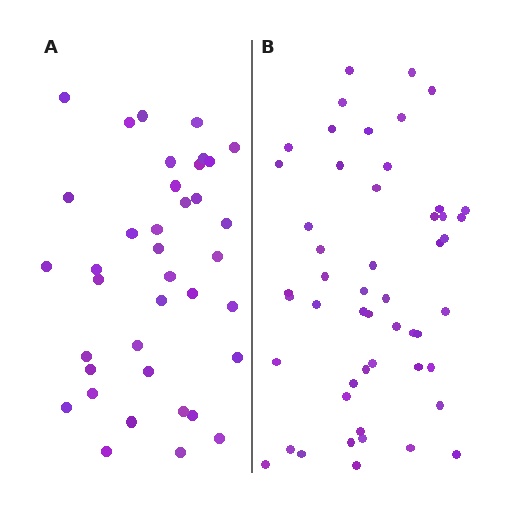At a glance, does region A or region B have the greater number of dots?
Region B (the right region) has more dots.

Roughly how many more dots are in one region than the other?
Region B has approximately 15 more dots than region A.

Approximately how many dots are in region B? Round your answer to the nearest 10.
About 50 dots. (The exact count is 51, which rounds to 50.)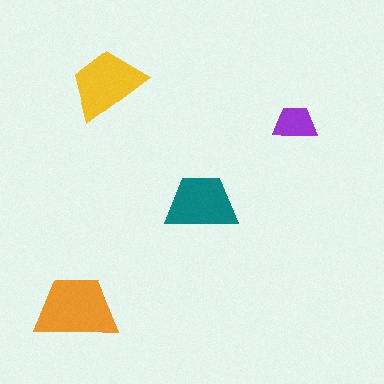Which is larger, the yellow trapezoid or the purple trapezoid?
The yellow one.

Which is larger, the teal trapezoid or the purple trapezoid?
The teal one.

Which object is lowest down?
The orange trapezoid is bottommost.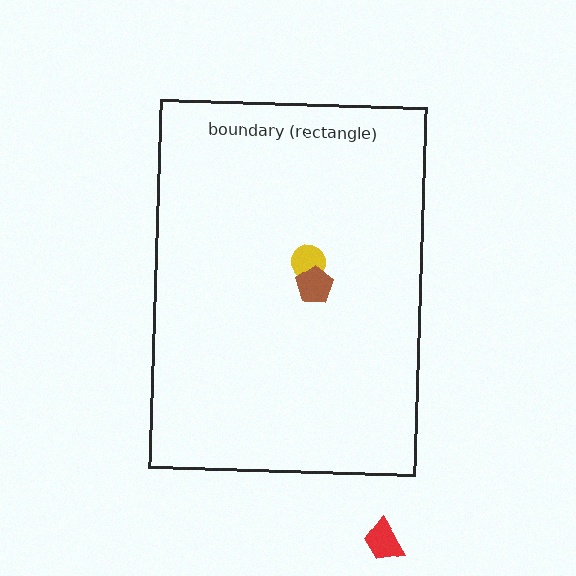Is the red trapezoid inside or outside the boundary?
Outside.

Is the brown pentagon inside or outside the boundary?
Inside.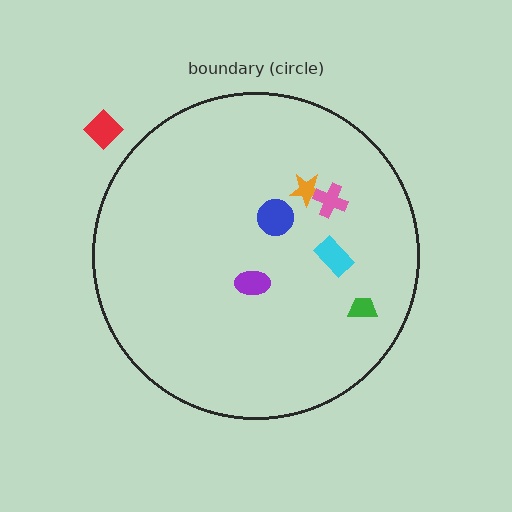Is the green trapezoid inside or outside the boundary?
Inside.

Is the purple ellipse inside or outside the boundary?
Inside.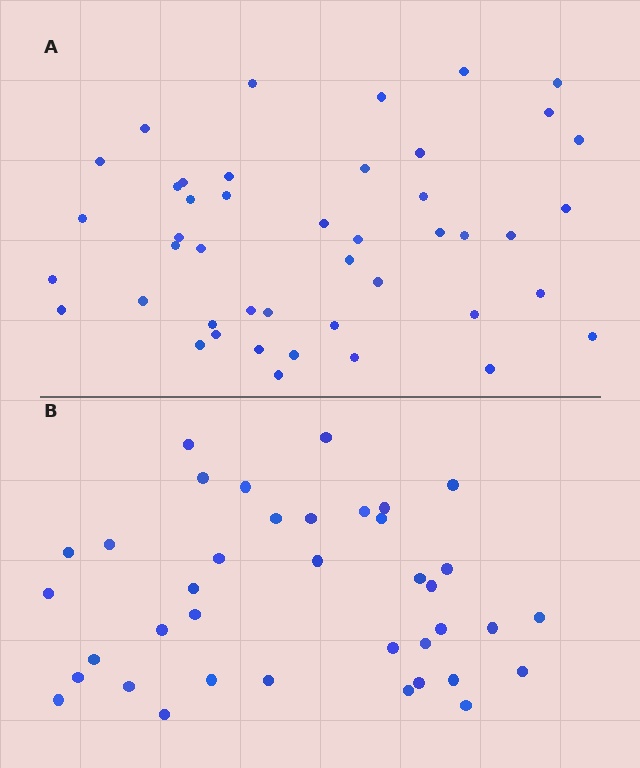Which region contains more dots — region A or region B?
Region A (the top region) has more dots.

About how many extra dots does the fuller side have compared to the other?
Region A has roughly 8 or so more dots than region B.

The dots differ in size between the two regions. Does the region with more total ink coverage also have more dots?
No. Region B has more total ink coverage because its dots are larger, but region A actually contains more individual dots. Total area can be misleading — the number of items is what matters here.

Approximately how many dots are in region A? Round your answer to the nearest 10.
About 40 dots. (The exact count is 45, which rounds to 40.)